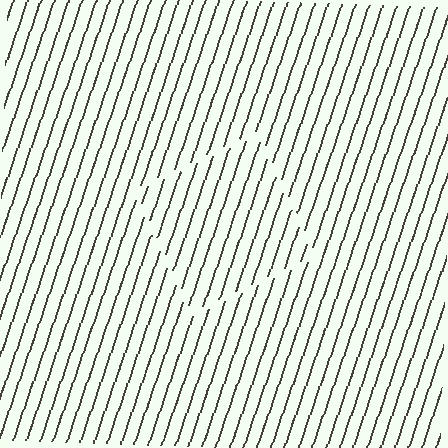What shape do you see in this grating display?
An illusory square. The interior of the shape contains the same grating, shifted by half a period — the contour is defined by the phase discontinuity where line-ends from the inner and outer gratings abut.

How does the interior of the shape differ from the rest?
The interior of the shape contains the same grating, shifted by half a period — the contour is defined by the phase discontinuity where line-ends from the inner and outer gratings abut.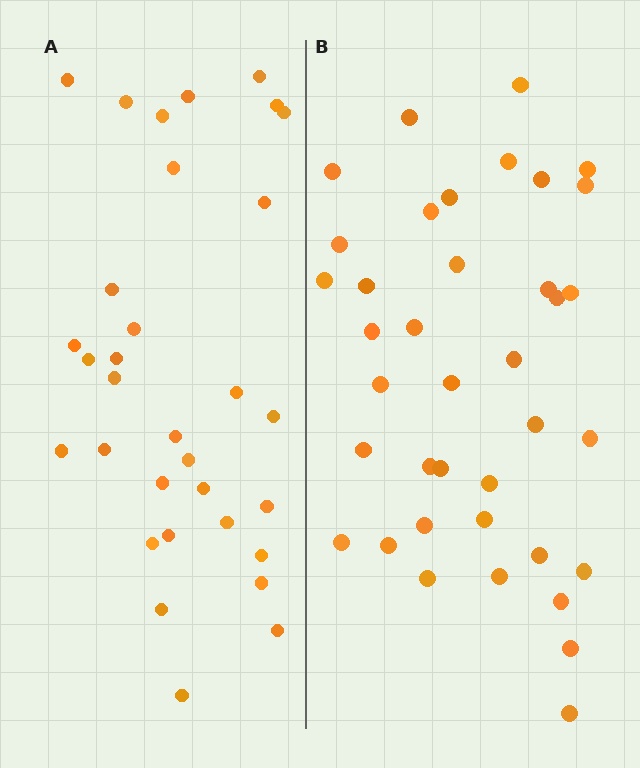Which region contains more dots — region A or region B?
Region B (the right region) has more dots.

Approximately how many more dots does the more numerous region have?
Region B has about 6 more dots than region A.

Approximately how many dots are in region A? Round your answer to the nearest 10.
About 30 dots. (The exact count is 32, which rounds to 30.)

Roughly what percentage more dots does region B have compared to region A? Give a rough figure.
About 20% more.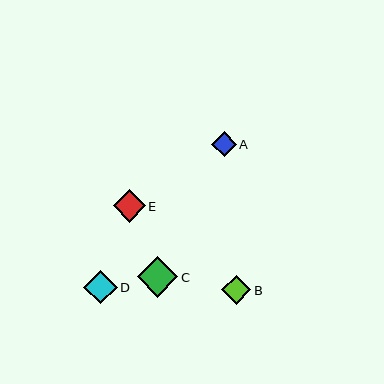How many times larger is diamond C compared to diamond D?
Diamond C is approximately 1.2 times the size of diamond D.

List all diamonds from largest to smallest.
From largest to smallest: C, D, E, B, A.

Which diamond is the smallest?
Diamond A is the smallest with a size of approximately 24 pixels.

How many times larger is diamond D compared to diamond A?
Diamond D is approximately 1.4 times the size of diamond A.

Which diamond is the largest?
Diamond C is the largest with a size of approximately 40 pixels.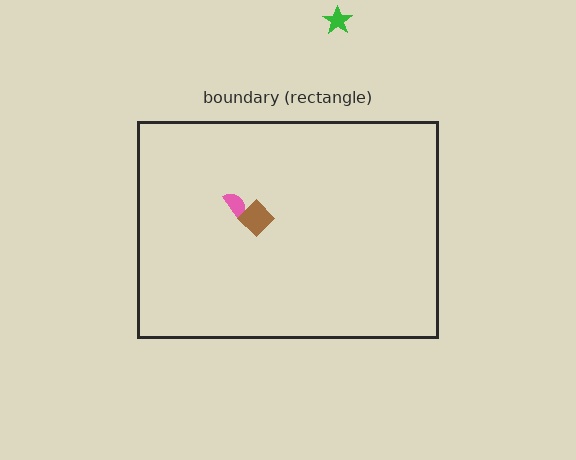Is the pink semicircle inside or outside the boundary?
Inside.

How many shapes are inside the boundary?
2 inside, 1 outside.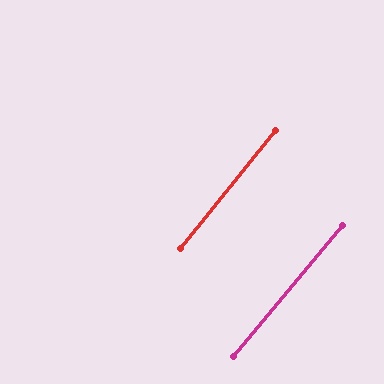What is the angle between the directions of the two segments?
Approximately 1 degree.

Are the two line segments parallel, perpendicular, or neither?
Parallel — their directions differ by only 1.2°.